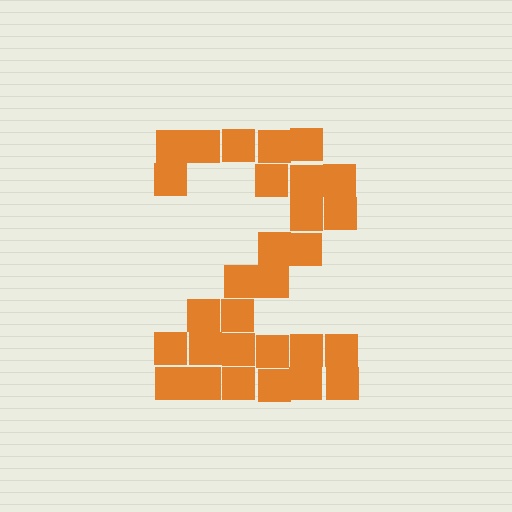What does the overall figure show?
The overall figure shows the digit 2.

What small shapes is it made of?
It is made of small squares.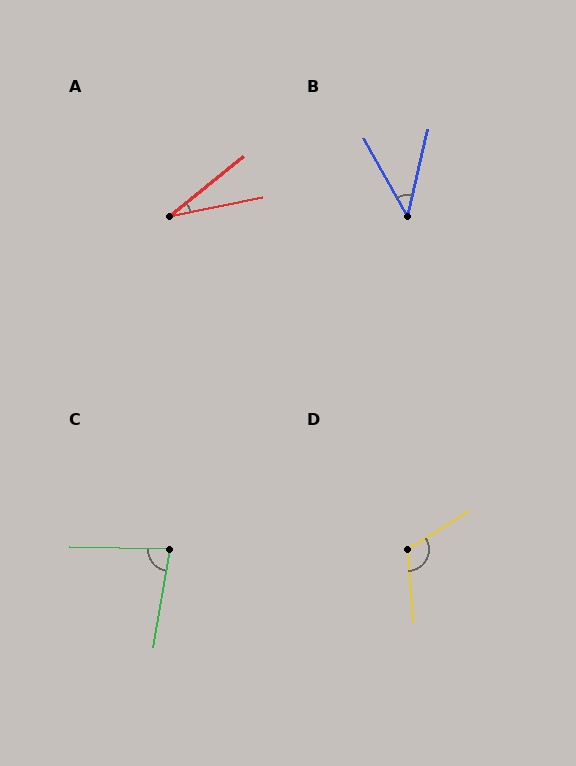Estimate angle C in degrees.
Approximately 82 degrees.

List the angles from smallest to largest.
A (27°), B (42°), C (82°), D (118°).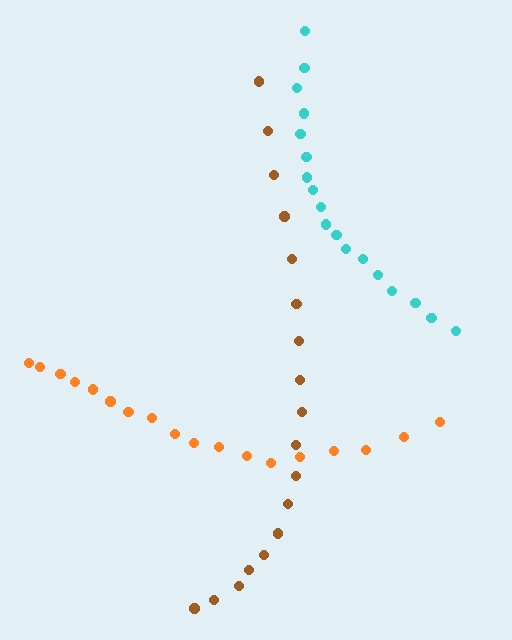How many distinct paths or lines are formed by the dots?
There are 3 distinct paths.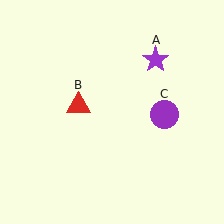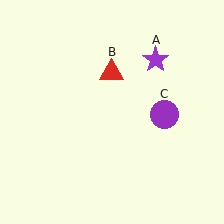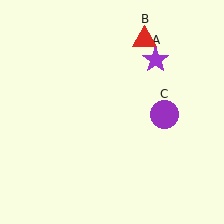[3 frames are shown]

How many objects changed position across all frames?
1 object changed position: red triangle (object B).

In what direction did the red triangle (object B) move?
The red triangle (object B) moved up and to the right.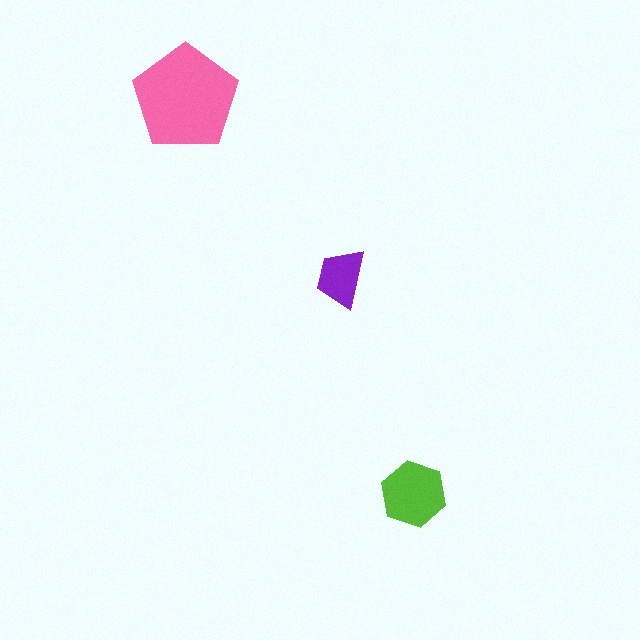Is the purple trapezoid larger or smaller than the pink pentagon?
Smaller.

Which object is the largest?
The pink pentagon.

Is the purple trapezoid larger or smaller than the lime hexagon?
Smaller.